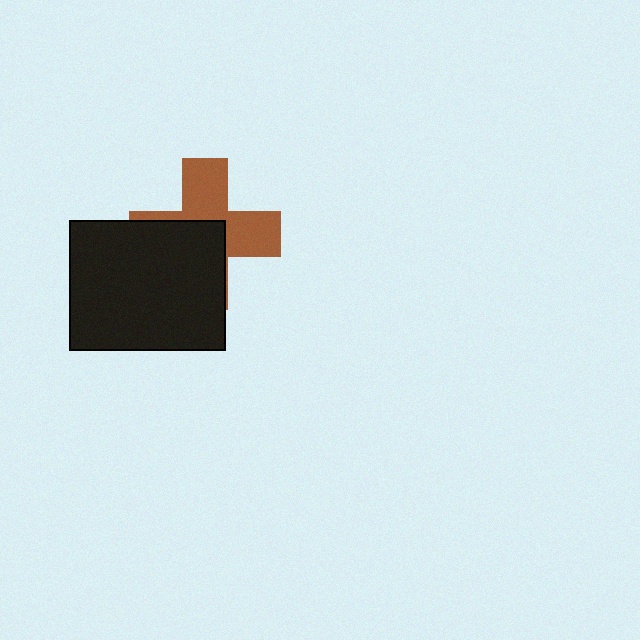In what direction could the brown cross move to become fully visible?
The brown cross could move toward the upper-right. That would shift it out from behind the black rectangle entirely.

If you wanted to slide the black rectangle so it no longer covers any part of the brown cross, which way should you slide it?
Slide it toward the lower-left — that is the most direct way to separate the two shapes.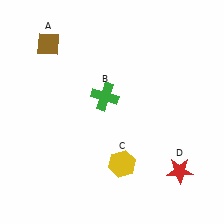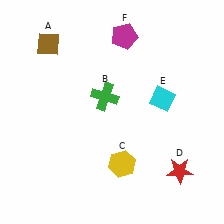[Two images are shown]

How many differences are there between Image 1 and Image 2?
There are 2 differences between the two images.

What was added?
A cyan diamond (E), a magenta pentagon (F) were added in Image 2.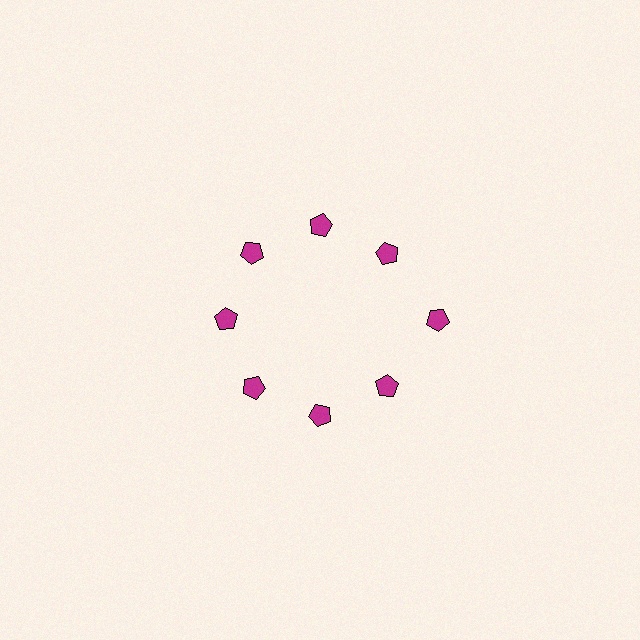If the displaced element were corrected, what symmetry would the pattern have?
It would have 8-fold rotational symmetry — the pattern would map onto itself every 45 degrees.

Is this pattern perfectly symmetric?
No. The 8 magenta pentagons are arranged in a ring, but one element near the 3 o'clock position is pushed outward from the center, breaking the 8-fold rotational symmetry.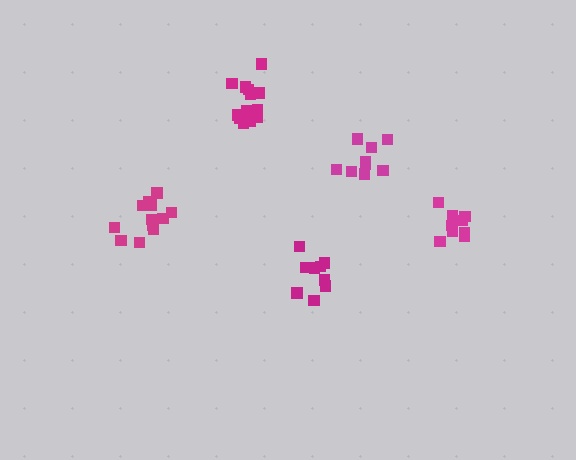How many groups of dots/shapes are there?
There are 5 groups.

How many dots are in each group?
Group 1: 13 dots, Group 2: 10 dots, Group 3: 12 dots, Group 4: 9 dots, Group 5: 9 dots (53 total).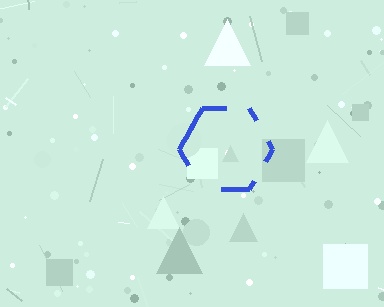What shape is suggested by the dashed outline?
The dashed outline suggests a hexagon.